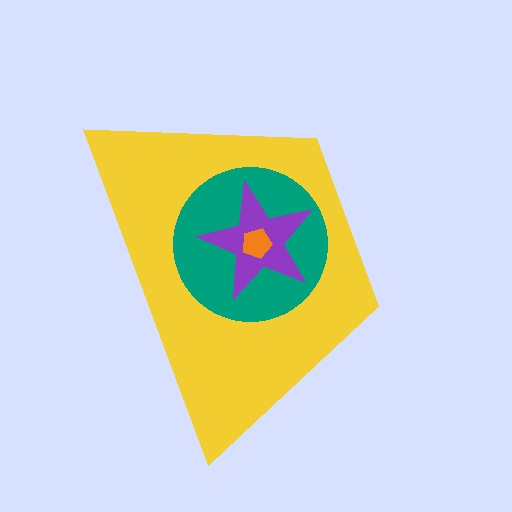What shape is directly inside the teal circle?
The purple star.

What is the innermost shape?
The orange pentagon.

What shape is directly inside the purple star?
The orange pentagon.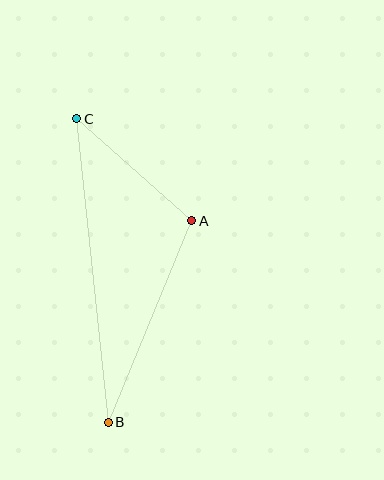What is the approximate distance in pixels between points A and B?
The distance between A and B is approximately 218 pixels.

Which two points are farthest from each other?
Points B and C are farthest from each other.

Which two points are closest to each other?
Points A and C are closest to each other.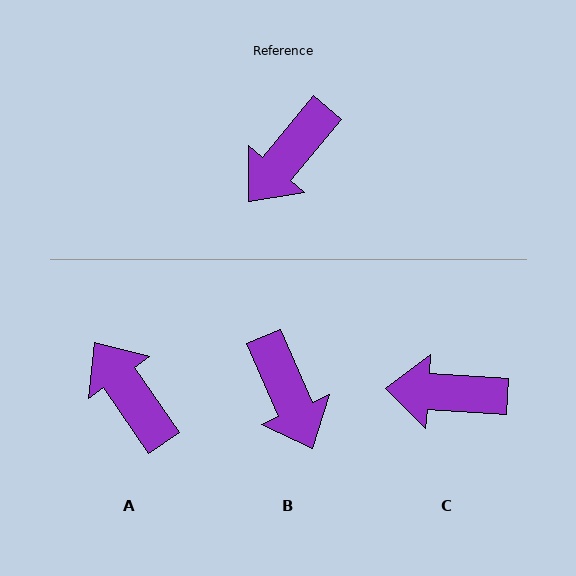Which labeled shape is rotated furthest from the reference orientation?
A, about 106 degrees away.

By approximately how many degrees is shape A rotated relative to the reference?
Approximately 106 degrees clockwise.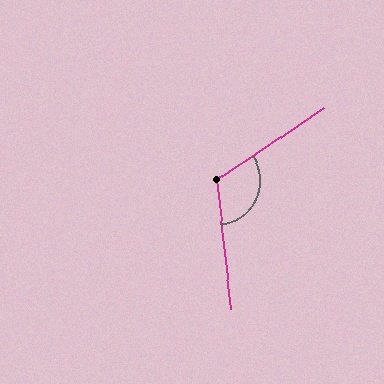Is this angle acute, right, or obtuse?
It is obtuse.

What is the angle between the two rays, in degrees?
Approximately 118 degrees.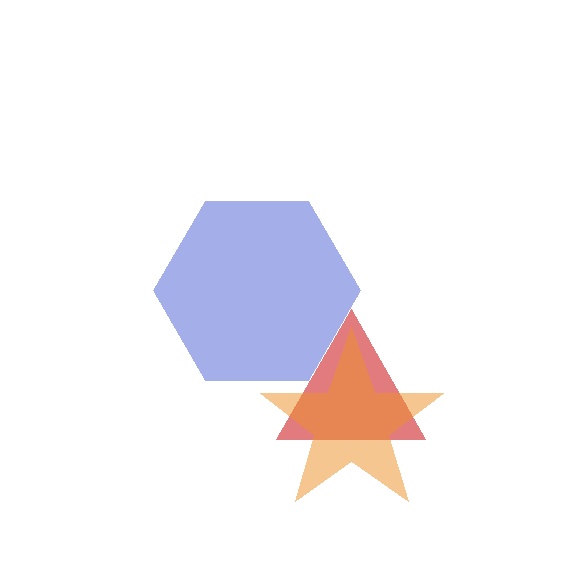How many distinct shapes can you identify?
There are 3 distinct shapes: a red triangle, a blue hexagon, an orange star.